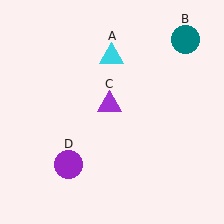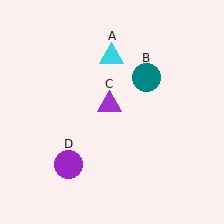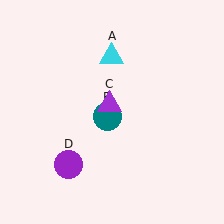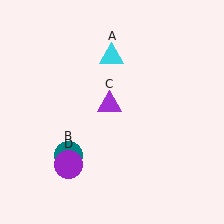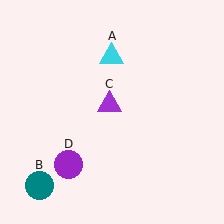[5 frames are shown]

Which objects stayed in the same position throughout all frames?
Cyan triangle (object A) and purple triangle (object C) and purple circle (object D) remained stationary.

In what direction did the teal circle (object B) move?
The teal circle (object B) moved down and to the left.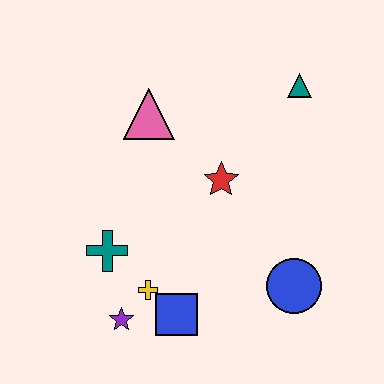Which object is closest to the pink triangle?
The red star is closest to the pink triangle.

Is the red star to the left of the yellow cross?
No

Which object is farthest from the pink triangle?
The blue circle is farthest from the pink triangle.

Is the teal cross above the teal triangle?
No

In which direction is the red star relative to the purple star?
The red star is above the purple star.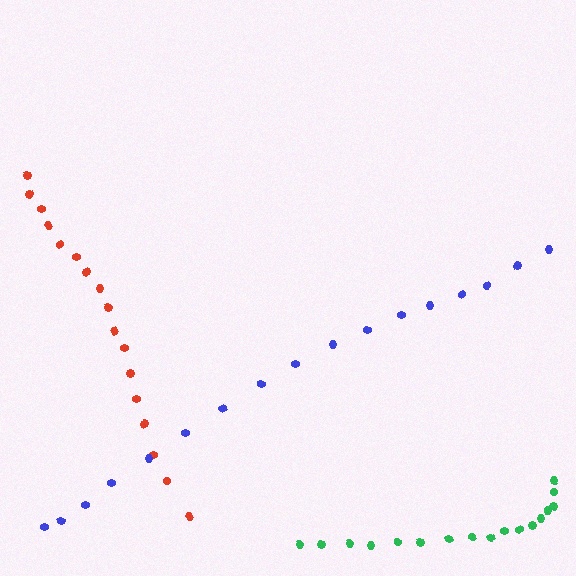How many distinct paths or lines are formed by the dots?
There are 3 distinct paths.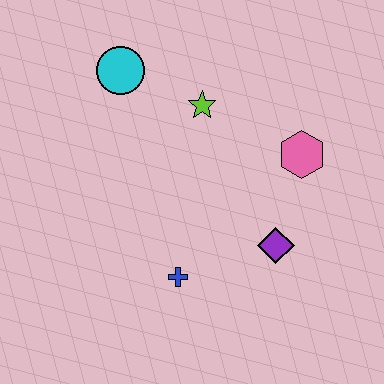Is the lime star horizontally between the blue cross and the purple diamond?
Yes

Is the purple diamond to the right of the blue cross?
Yes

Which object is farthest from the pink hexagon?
The cyan circle is farthest from the pink hexagon.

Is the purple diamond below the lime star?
Yes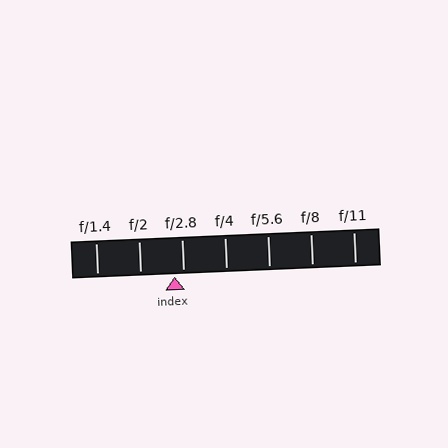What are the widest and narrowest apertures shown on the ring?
The widest aperture shown is f/1.4 and the narrowest is f/11.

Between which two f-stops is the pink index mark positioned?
The index mark is between f/2 and f/2.8.